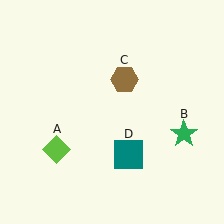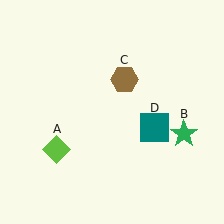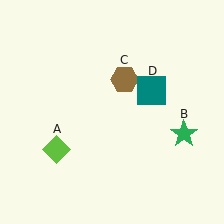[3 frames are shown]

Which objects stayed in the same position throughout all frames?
Lime diamond (object A) and green star (object B) and brown hexagon (object C) remained stationary.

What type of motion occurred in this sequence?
The teal square (object D) rotated counterclockwise around the center of the scene.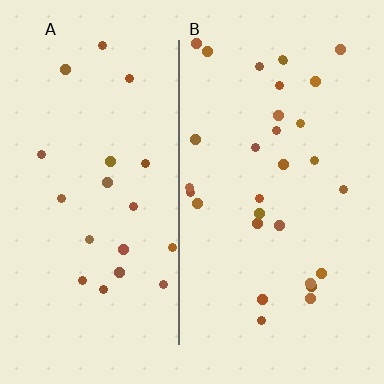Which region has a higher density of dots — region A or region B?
B (the right).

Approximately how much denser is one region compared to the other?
Approximately 1.5× — region B over region A.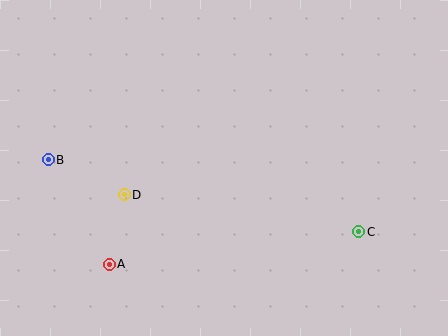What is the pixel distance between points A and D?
The distance between A and D is 71 pixels.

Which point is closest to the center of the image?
Point D at (124, 195) is closest to the center.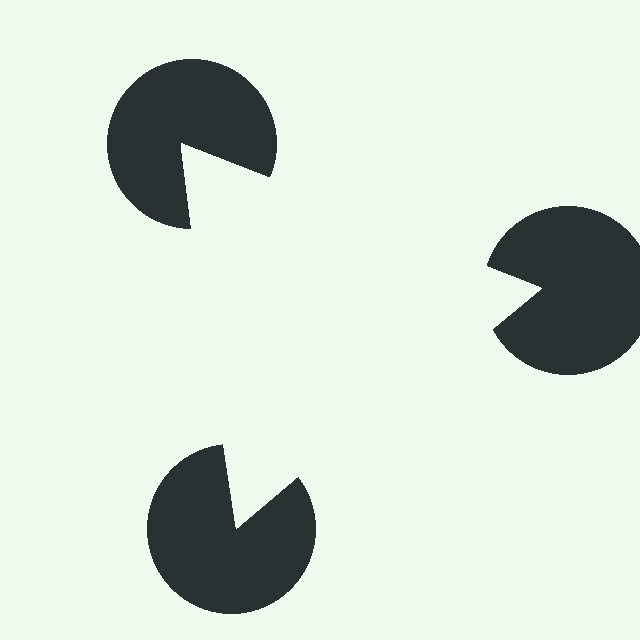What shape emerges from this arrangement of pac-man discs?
An illusory triangle — its edges are inferred from the aligned wedge cuts in the pac-man discs, not physically drawn.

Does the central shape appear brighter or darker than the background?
It typically appears slightly brighter than the background, even though no actual brightness change is drawn.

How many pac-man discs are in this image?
There are 3 — one at each vertex of the illusory triangle.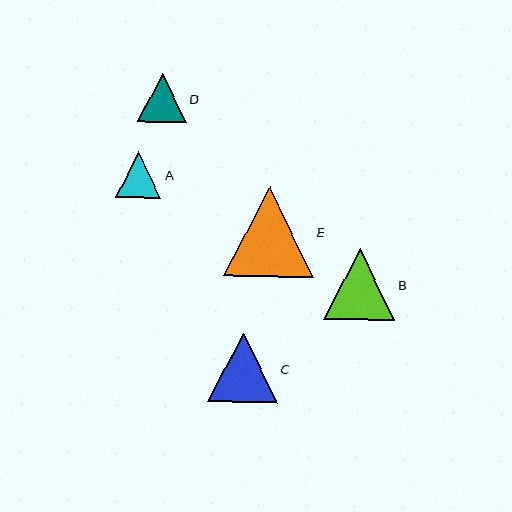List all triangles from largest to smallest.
From largest to smallest: E, B, C, D, A.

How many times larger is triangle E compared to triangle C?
Triangle E is approximately 1.3 times the size of triangle C.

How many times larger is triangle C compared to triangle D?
Triangle C is approximately 1.4 times the size of triangle D.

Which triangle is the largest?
Triangle E is the largest with a size of approximately 90 pixels.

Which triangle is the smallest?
Triangle A is the smallest with a size of approximately 45 pixels.